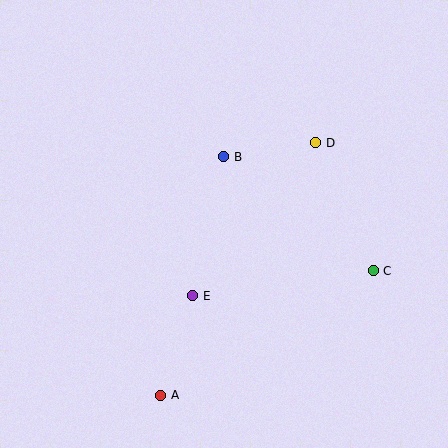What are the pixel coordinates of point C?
Point C is at (373, 271).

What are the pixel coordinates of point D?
Point D is at (316, 143).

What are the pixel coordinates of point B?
Point B is at (224, 157).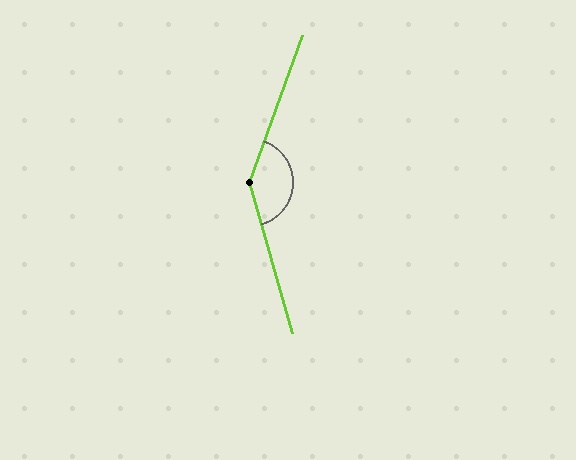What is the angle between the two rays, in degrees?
Approximately 144 degrees.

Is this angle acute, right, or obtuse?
It is obtuse.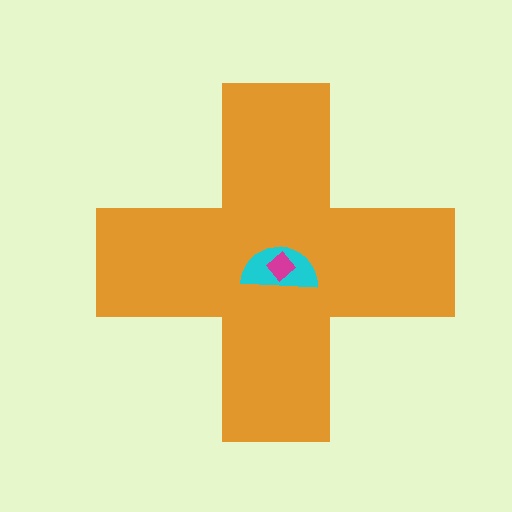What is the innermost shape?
The magenta diamond.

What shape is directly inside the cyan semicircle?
The magenta diamond.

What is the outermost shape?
The orange cross.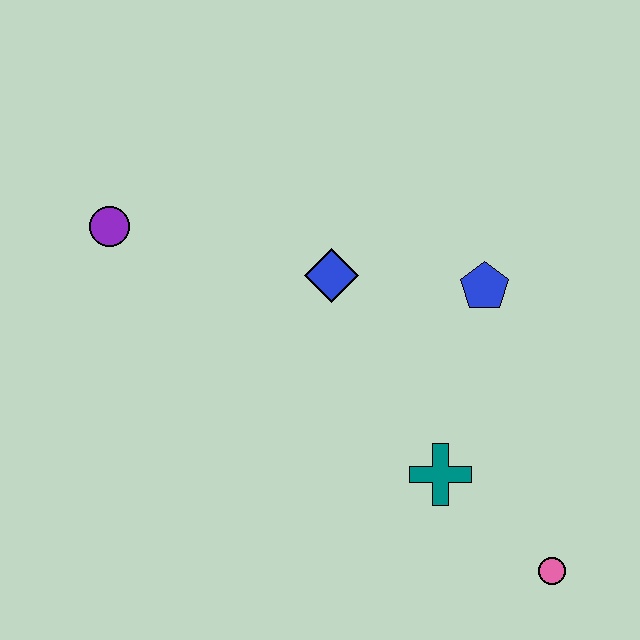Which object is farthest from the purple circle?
The pink circle is farthest from the purple circle.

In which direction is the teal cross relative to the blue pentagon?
The teal cross is below the blue pentagon.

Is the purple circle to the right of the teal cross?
No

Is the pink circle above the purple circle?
No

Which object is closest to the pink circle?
The teal cross is closest to the pink circle.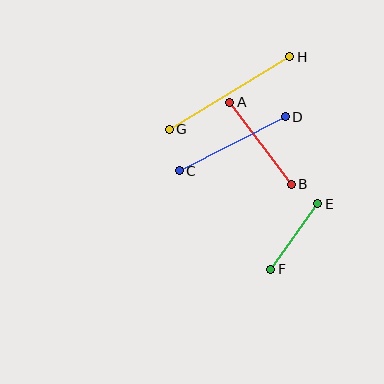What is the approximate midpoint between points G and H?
The midpoint is at approximately (229, 93) pixels.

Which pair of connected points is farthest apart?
Points G and H are farthest apart.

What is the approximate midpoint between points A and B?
The midpoint is at approximately (261, 143) pixels.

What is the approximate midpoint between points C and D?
The midpoint is at approximately (232, 144) pixels.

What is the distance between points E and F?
The distance is approximately 81 pixels.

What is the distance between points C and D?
The distance is approximately 119 pixels.